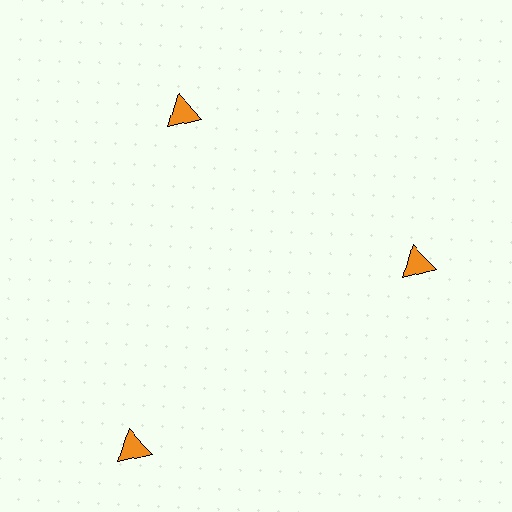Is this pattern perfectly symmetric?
No. The 3 orange triangles are arranged in a ring, but one element near the 7 o'clock position is pushed outward from the center, breaking the 3-fold rotational symmetry.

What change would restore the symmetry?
The symmetry would be restored by moving it inward, back onto the ring so that all 3 triangles sit at equal angles and equal distance from the center.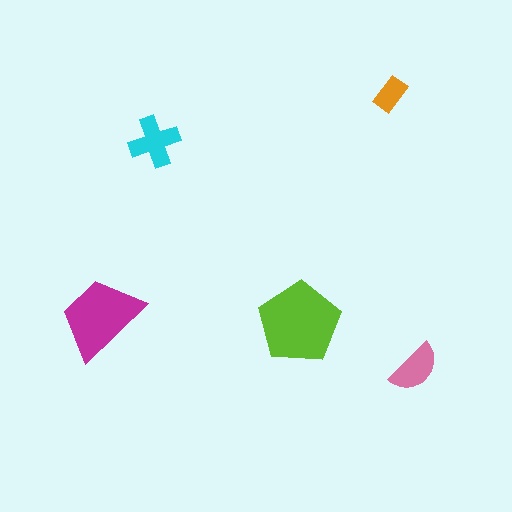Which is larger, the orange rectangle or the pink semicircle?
The pink semicircle.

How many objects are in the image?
There are 5 objects in the image.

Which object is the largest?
The lime pentagon.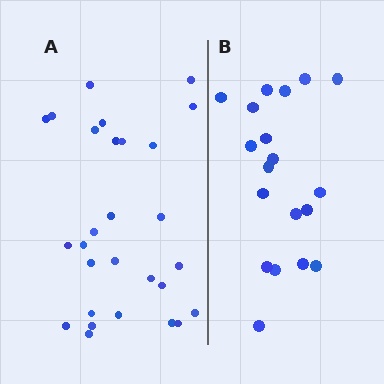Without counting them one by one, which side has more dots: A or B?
Region A (the left region) has more dots.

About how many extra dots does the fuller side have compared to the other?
Region A has roughly 8 or so more dots than region B.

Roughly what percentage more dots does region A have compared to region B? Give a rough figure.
About 45% more.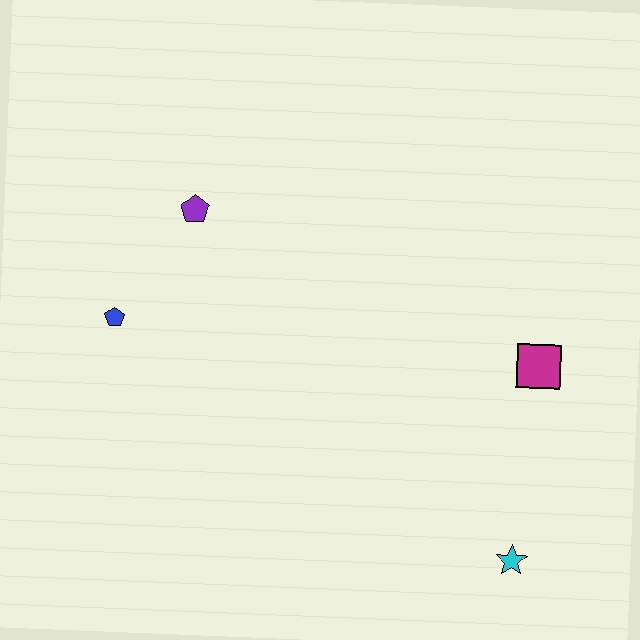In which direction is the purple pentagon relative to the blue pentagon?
The purple pentagon is above the blue pentagon.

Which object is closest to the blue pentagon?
The purple pentagon is closest to the blue pentagon.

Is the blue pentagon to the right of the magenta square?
No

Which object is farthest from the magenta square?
The blue pentagon is farthest from the magenta square.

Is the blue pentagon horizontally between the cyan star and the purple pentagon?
No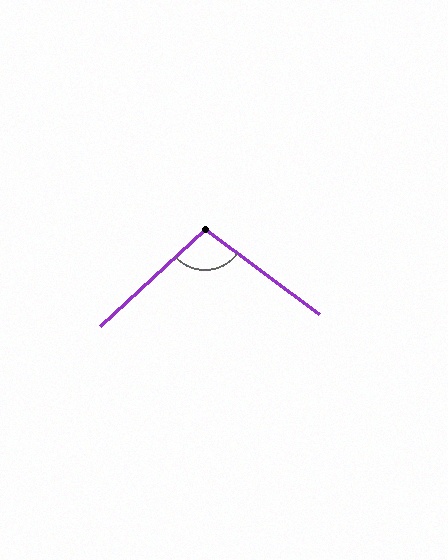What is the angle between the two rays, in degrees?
Approximately 101 degrees.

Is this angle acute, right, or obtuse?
It is obtuse.